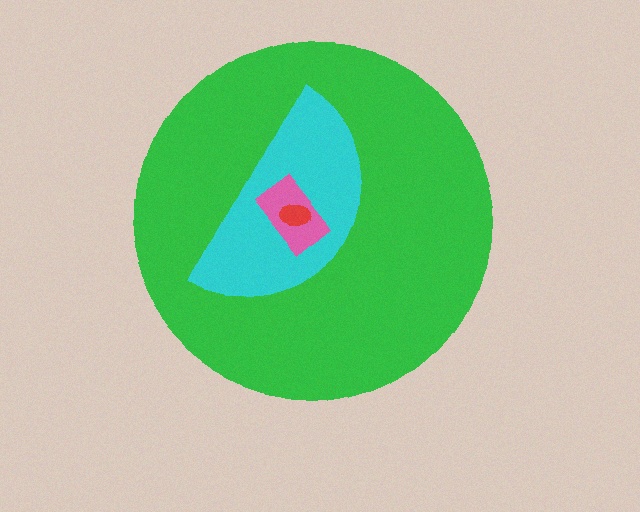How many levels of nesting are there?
4.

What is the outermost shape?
The green circle.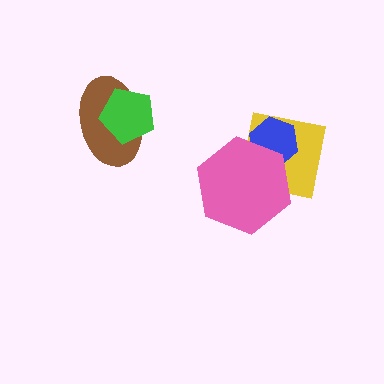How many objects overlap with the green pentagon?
1 object overlaps with the green pentagon.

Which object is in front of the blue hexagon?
The pink hexagon is in front of the blue hexagon.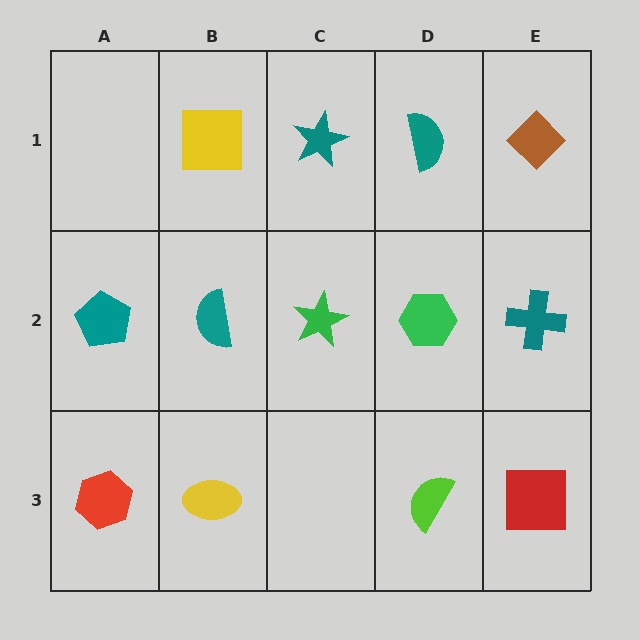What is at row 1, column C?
A teal star.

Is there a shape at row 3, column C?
No, that cell is empty.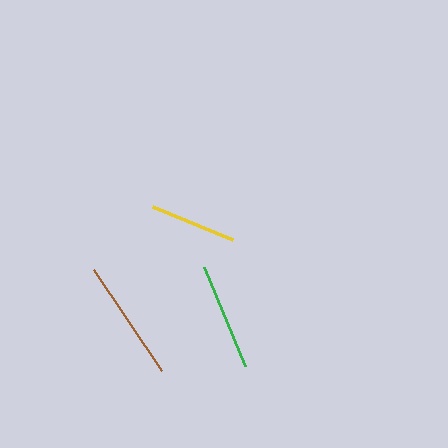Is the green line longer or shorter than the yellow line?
The green line is longer than the yellow line.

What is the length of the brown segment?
The brown segment is approximately 122 pixels long.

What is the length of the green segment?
The green segment is approximately 106 pixels long.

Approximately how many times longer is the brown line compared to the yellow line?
The brown line is approximately 1.4 times the length of the yellow line.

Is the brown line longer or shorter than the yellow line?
The brown line is longer than the yellow line.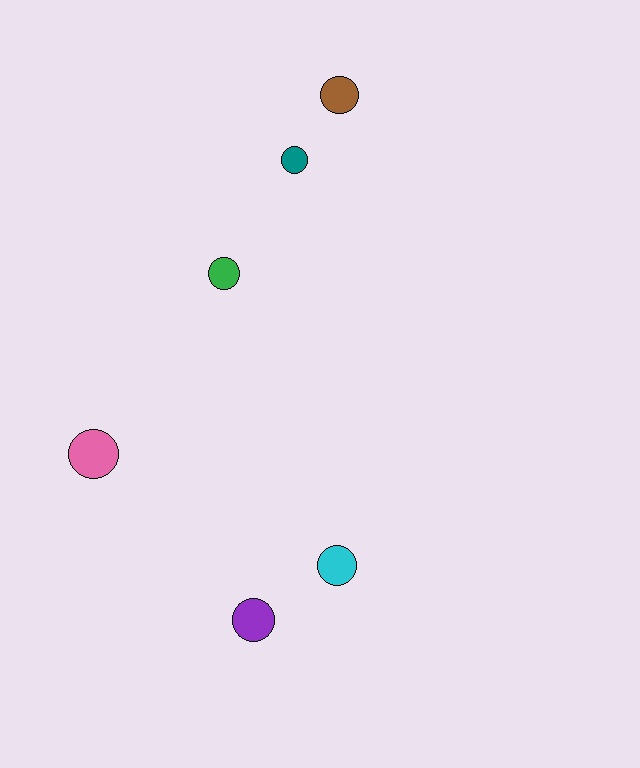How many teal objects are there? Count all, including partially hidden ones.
There is 1 teal object.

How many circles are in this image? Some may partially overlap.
There are 6 circles.